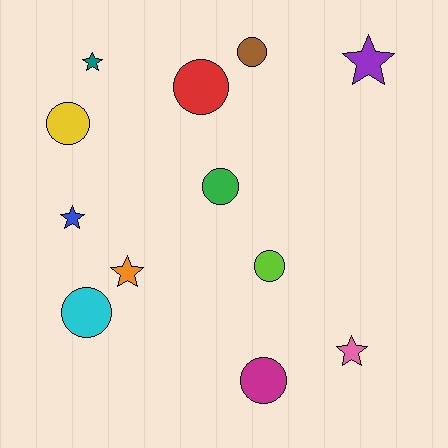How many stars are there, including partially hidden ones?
There are 5 stars.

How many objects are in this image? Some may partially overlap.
There are 12 objects.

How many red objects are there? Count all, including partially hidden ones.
There is 1 red object.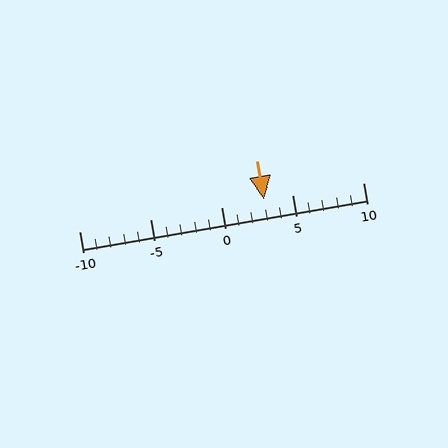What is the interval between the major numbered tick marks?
The major tick marks are spaced 5 units apart.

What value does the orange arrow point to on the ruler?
The orange arrow points to approximately 3.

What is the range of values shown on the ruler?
The ruler shows values from -10 to 10.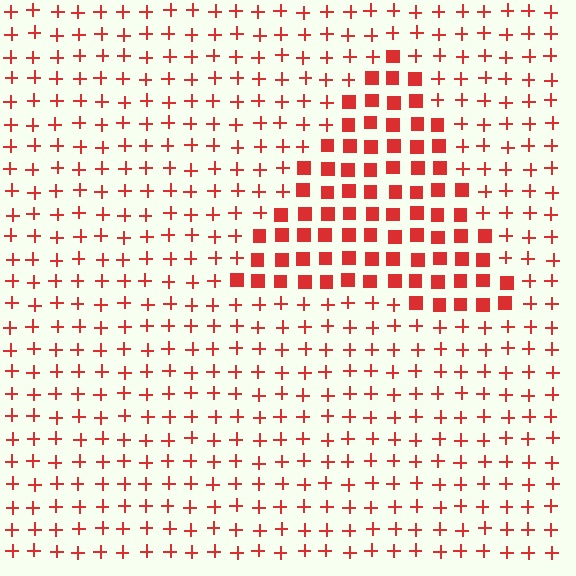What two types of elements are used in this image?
The image uses squares inside the triangle region and plus signs outside it.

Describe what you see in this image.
The image is filled with small red elements arranged in a uniform grid. A triangle-shaped region contains squares, while the surrounding area contains plus signs. The boundary is defined purely by the change in element shape.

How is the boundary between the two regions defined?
The boundary is defined by a change in element shape: squares inside vs. plus signs outside. All elements share the same color and spacing.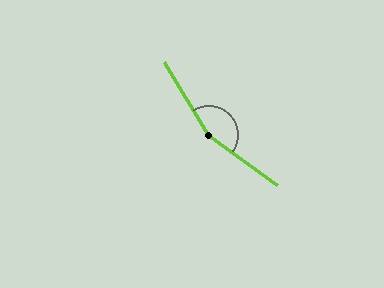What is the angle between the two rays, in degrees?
Approximately 157 degrees.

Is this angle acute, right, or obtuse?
It is obtuse.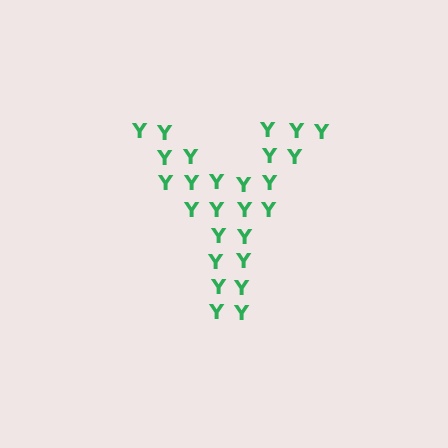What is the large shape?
The large shape is the letter Y.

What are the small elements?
The small elements are letter Y's.